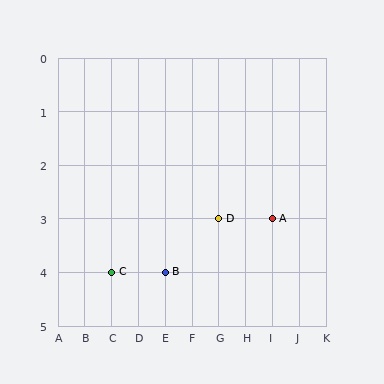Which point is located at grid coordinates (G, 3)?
Point D is at (G, 3).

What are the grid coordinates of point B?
Point B is at grid coordinates (E, 4).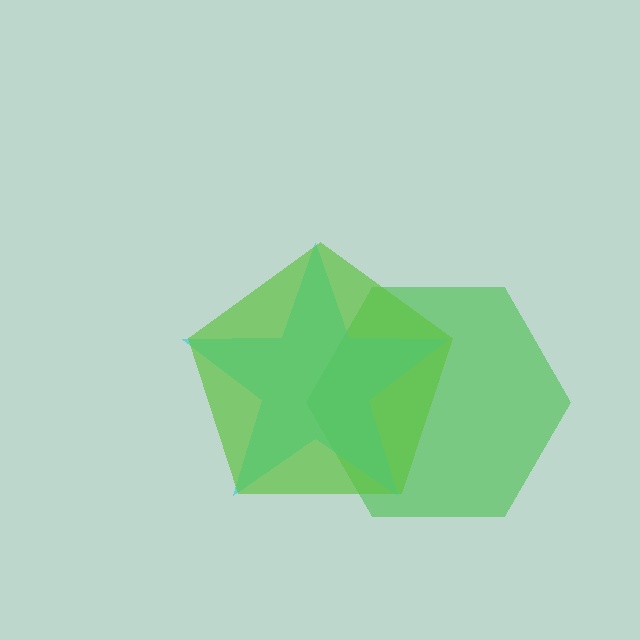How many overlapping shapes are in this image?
There are 3 overlapping shapes in the image.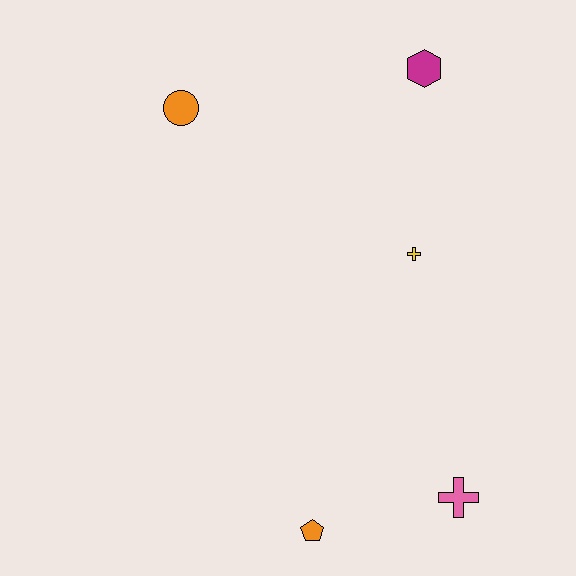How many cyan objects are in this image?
There are no cyan objects.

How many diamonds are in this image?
There are no diamonds.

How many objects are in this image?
There are 5 objects.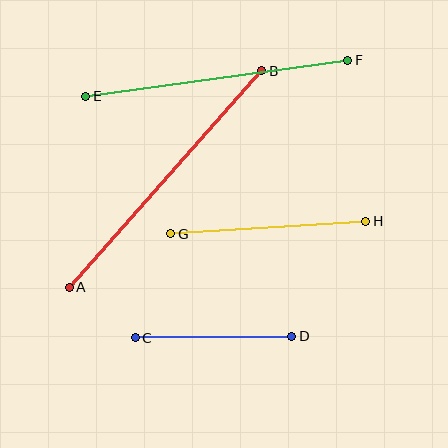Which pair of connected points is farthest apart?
Points A and B are farthest apart.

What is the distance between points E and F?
The distance is approximately 265 pixels.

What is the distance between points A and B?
The distance is approximately 290 pixels.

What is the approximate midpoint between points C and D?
The midpoint is at approximately (214, 337) pixels.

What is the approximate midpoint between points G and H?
The midpoint is at approximately (268, 228) pixels.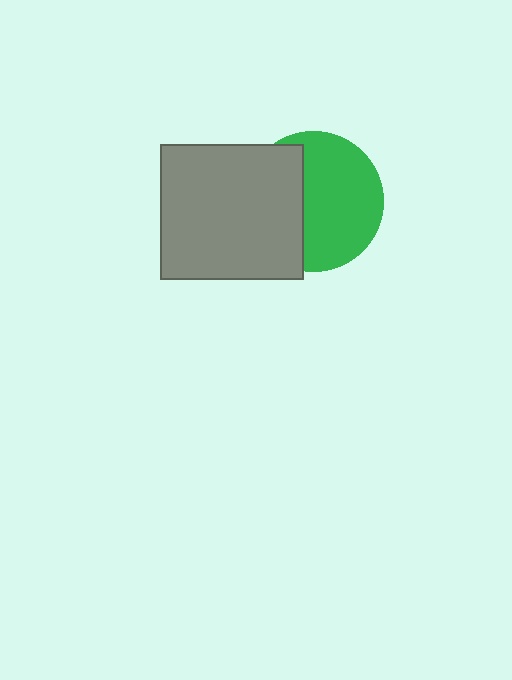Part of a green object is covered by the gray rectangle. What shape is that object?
It is a circle.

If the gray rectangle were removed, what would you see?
You would see the complete green circle.